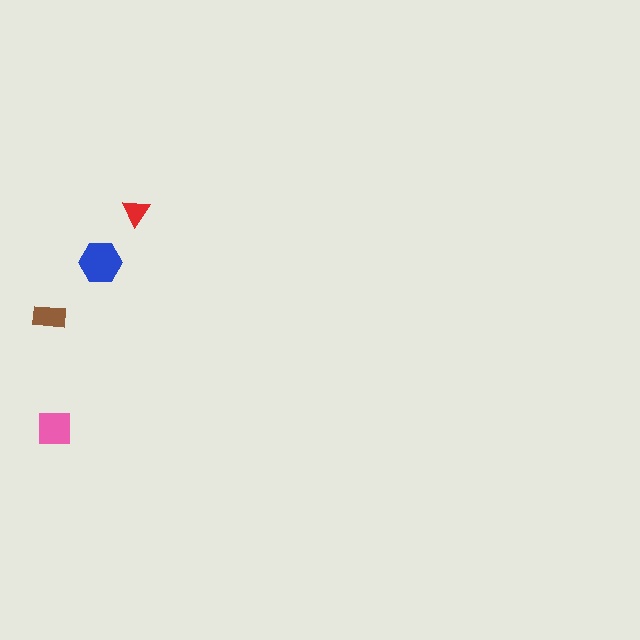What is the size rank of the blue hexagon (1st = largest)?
1st.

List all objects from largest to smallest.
The blue hexagon, the pink square, the brown rectangle, the red triangle.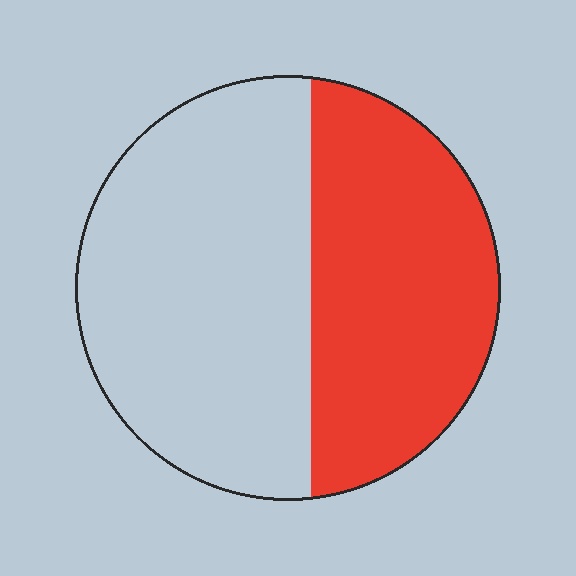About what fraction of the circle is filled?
About two fifths (2/5).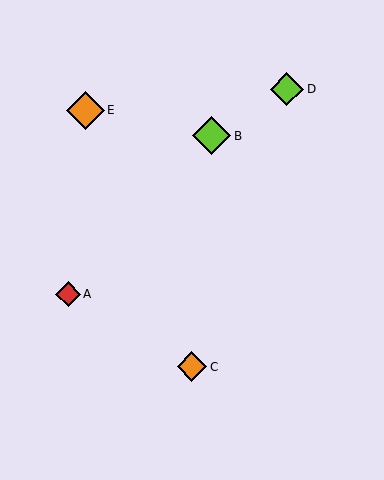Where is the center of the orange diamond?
The center of the orange diamond is at (85, 110).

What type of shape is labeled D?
Shape D is a lime diamond.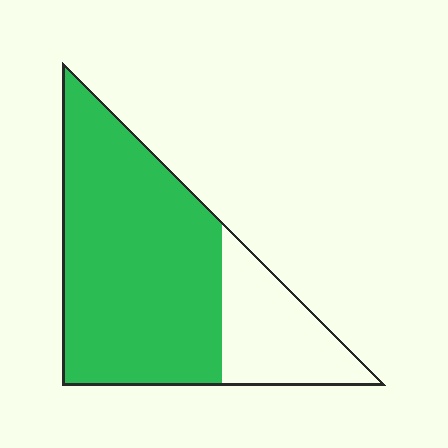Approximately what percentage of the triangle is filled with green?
Approximately 75%.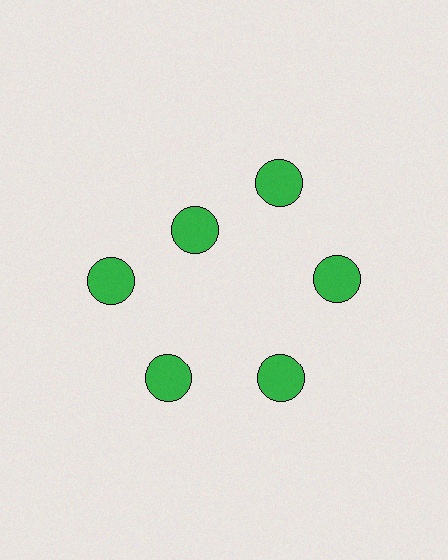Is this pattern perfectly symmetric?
No. The 6 green circles are arranged in a ring, but one element near the 11 o'clock position is pulled inward toward the center, breaking the 6-fold rotational symmetry.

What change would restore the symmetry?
The symmetry would be restored by moving it outward, back onto the ring so that all 6 circles sit at equal angles and equal distance from the center.